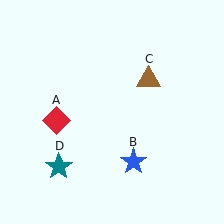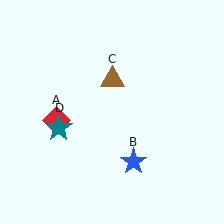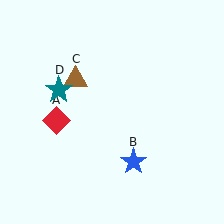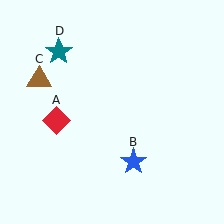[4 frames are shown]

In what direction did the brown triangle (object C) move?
The brown triangle (object C) moved left.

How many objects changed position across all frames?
2 objects changed position: brown triangle (object C), teal star (object D).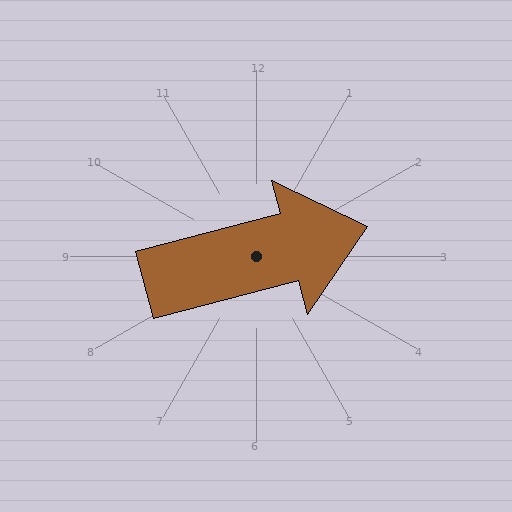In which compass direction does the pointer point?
East.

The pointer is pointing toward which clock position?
Roughly 3 o'clock.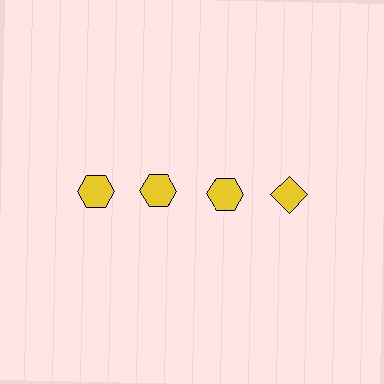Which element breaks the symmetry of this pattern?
The yellow diamond in the top row, second from right column breaks the symmetry. All other shapes are yellow hexagons.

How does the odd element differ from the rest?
It has a different shape: diamond instead of hexagon.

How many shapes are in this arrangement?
There are 4 shapes arranged in a grid pattern.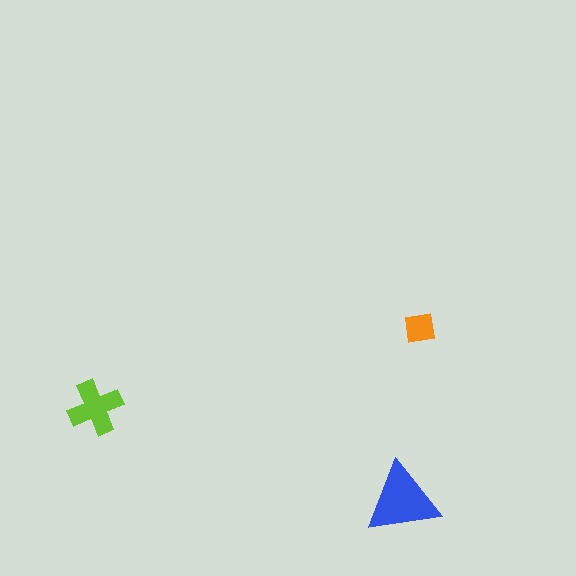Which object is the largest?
The blue triangle.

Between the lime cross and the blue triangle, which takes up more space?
The blue triangle.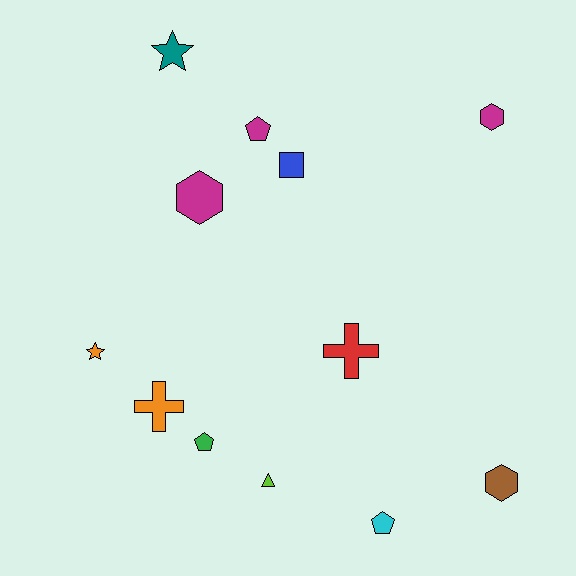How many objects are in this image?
There are 12 objects.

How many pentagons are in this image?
There are 3 pentagons.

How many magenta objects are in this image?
There are 3 magenta objects.